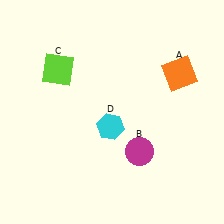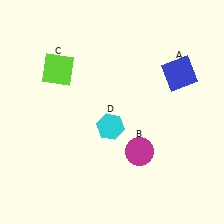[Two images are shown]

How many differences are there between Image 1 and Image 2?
There is 1 difference between the two images.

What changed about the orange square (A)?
In Image 1, A is orange. In Image 2, it changed to blue.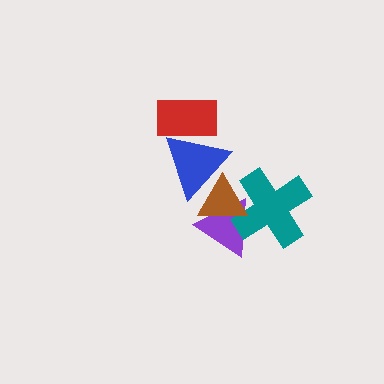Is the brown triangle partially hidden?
Yes, it is partially covered by another shape.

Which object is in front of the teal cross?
The brown triangle is in front of the teal cross.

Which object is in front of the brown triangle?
The blue triangle is in front of the brown triangle.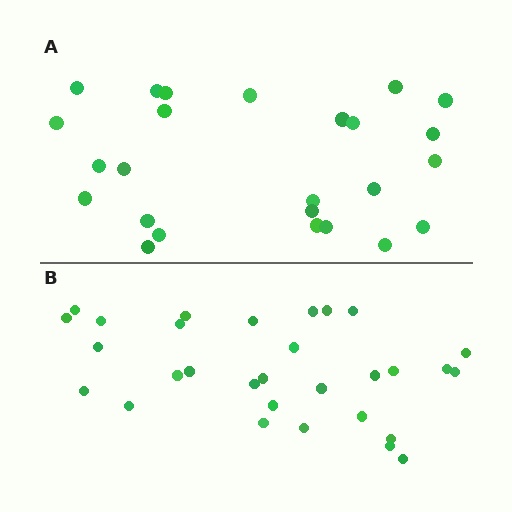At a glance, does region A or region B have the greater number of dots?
Region B (the bottom region) has more dots.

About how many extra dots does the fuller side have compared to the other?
Region B has about 5 more dots than region A.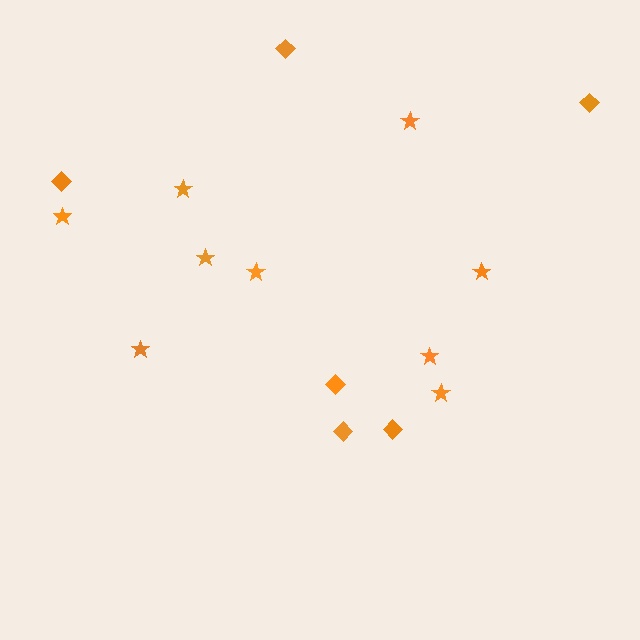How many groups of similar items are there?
There are 2 groups: one group of stars (9) and one group of diamonds (6).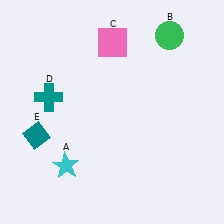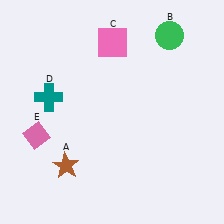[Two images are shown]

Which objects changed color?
A changed from cyan to brown. E changed from teal to pink.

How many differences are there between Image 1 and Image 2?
There are 2 differences between the two images.